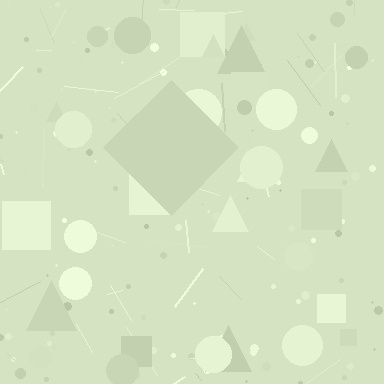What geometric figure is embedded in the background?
A diamond is embedded in the background.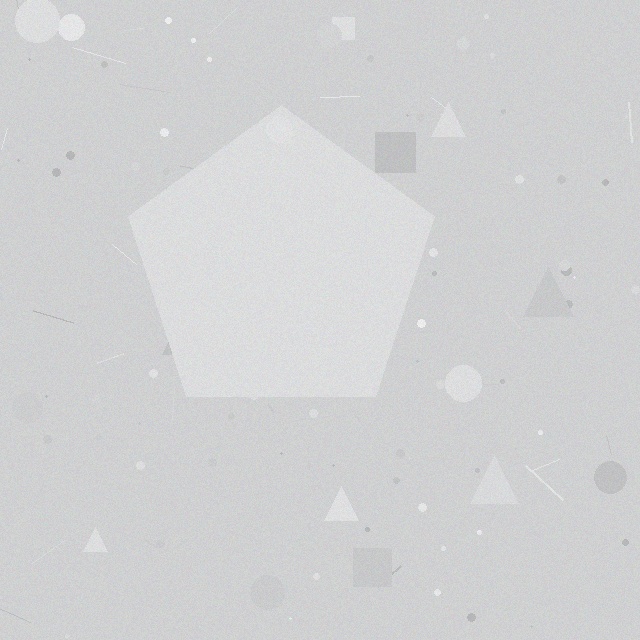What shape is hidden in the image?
A pentagon is hidden in the image.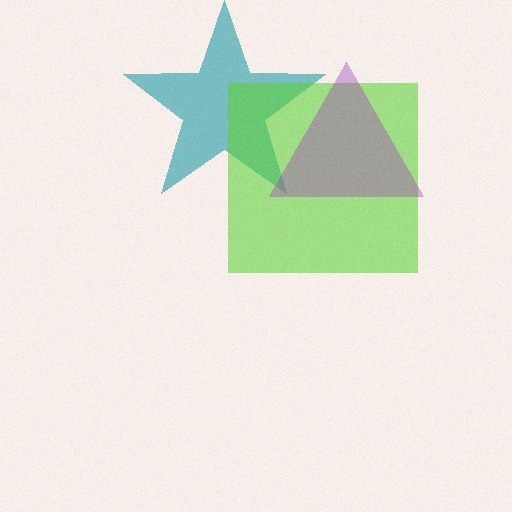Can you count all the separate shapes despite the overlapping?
Yes, there are 3 separate shapes.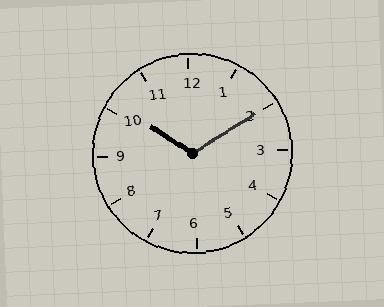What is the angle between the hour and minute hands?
Approximately 115 degrees.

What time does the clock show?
10:10.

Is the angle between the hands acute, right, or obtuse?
It is obtuse.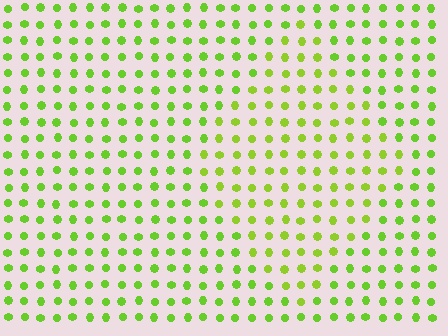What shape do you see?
I see a diamond.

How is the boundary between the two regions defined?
The boundary is defined purely by a slight shift in hue (about 15 degrees). Spacing, size, and orientation are identical on both sides.